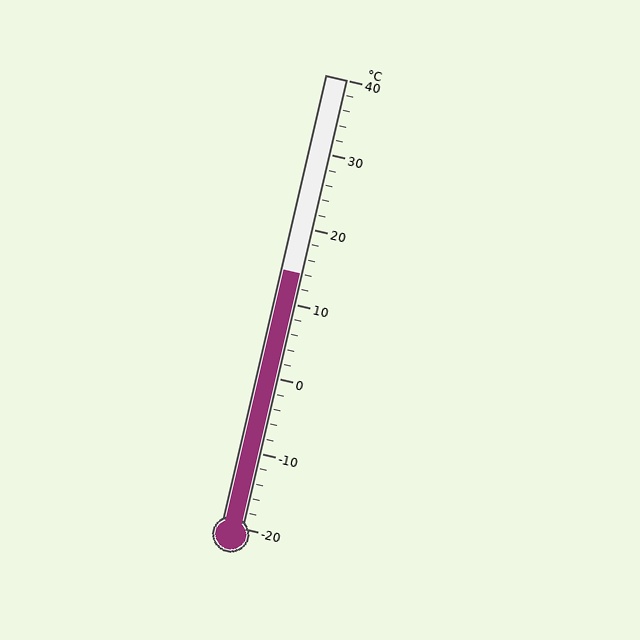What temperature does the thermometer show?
The thermometer shows approximately 14°C.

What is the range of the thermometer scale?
The thermometer scale ranges from -20°C to 40°C.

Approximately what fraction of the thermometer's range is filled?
The thermometer is filled to approximately 55% of its range.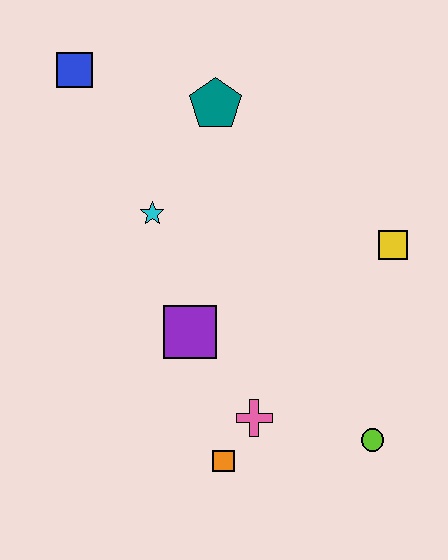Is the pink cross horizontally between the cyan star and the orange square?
No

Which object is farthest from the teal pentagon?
The lime circle is farthest from the teal pentagon.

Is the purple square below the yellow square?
Yes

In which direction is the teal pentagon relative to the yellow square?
The teal pentagon is to the left of the yellow square.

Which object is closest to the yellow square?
The lime circle is closest to the yellow square.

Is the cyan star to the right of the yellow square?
No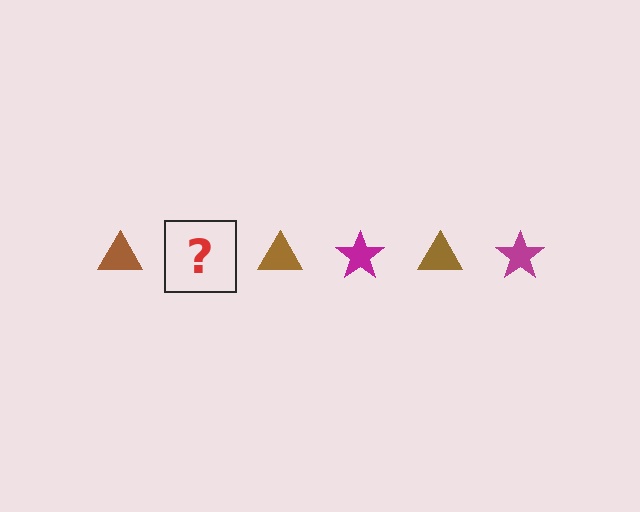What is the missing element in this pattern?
The missing element is a magenta star.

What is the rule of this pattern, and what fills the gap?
The rule is that the pattern alternates between brown triangle and magenta star. The gap should be filled with a magenta star.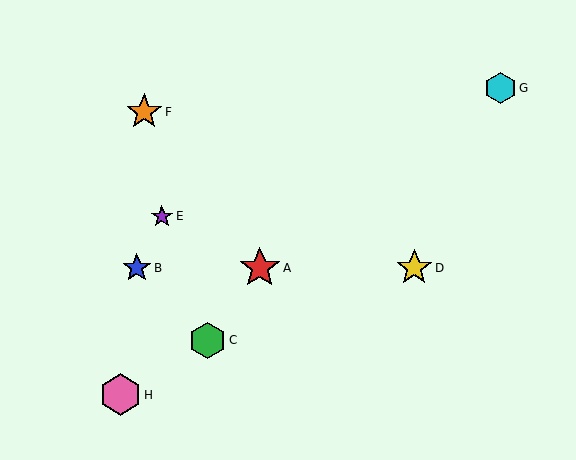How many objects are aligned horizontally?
3 objects (A, B, D) are aligned horizontally.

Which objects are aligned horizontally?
Objects A, B, D are aligned horizontally.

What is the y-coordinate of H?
Object H is at y≈395.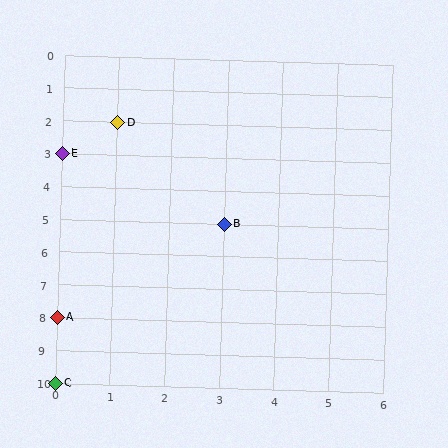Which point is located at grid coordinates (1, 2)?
Point D is at (1, 2).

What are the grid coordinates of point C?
Point C is at grid coordinates (0, 10).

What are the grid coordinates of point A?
Point A is at grid coordinates (0, 8).